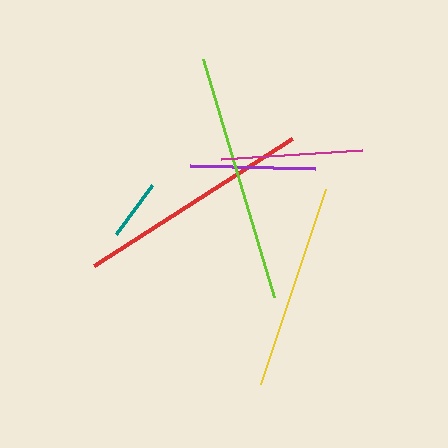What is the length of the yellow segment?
The yellow segment is approximately 206 pixels long.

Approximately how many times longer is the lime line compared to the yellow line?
The lime line is approximately 1.2 times the length of the yellow line.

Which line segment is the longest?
The lime line is the longest at approximately 248 pixels.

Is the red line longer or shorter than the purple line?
The red line is longer than the purple line.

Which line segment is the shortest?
The teal line is the shortest at approximately 61 pixels.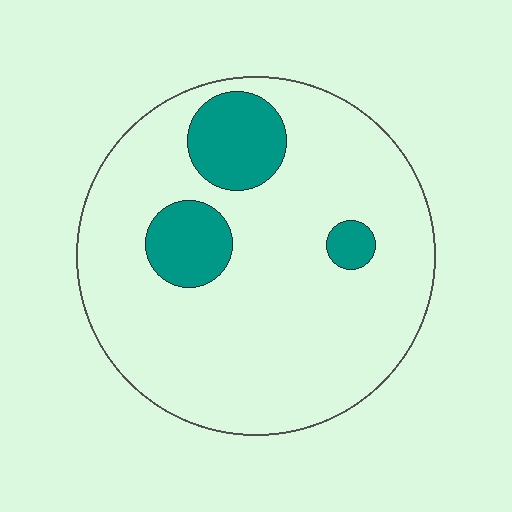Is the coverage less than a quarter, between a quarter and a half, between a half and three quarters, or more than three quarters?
Less than a quarter.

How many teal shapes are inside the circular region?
3.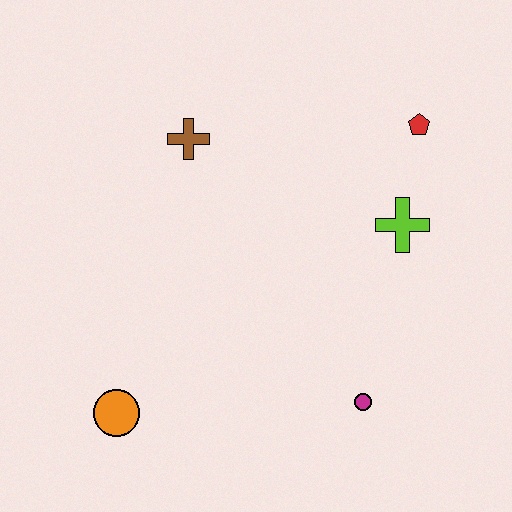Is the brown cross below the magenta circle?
No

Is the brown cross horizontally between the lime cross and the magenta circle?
No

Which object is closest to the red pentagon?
The lime cross is closest to the red pentagon.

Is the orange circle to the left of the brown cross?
Yes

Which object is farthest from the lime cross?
The orange circle is farthest from the lime cross.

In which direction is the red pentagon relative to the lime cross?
The red pentagon is above the lime cross.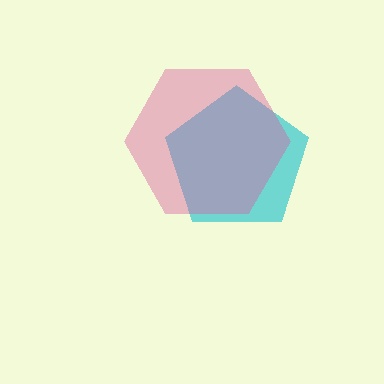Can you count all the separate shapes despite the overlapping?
Yes, there are 2 separate shapes.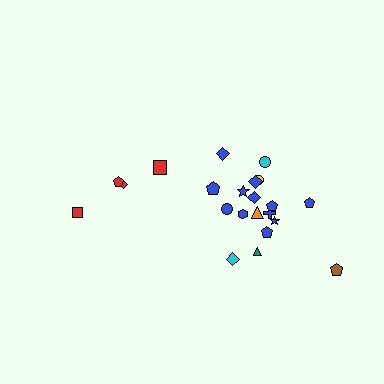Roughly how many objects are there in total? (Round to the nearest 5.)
Roughly 20 objects in total.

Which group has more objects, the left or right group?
The right group.